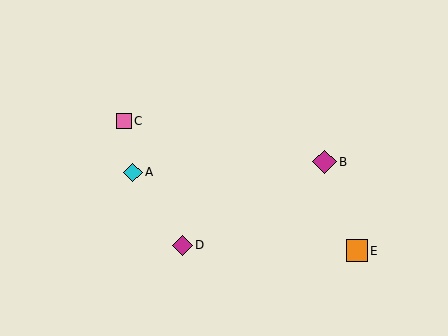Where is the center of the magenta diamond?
The center of the magenta diamond is at (324, 162).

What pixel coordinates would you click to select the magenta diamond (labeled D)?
Click at (182, 245) to select the magenta diamond D.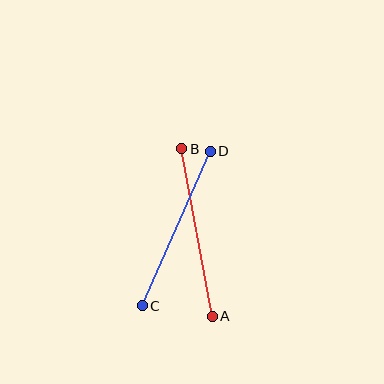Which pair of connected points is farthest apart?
Points A and B are farthest apart.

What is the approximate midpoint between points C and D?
The midpoint is at approximately (176, 229) pixels.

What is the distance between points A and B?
The distance is approximately 170 pixels.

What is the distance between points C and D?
The distance is approximately 169 pixels.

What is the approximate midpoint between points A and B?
The midpoint is at approximately (197, 232) pixels.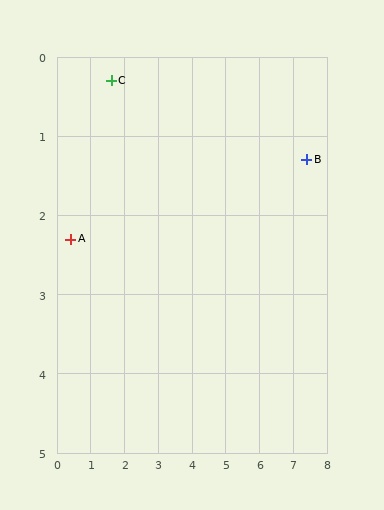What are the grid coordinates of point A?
Point A is at approximately (0.4, 2.3).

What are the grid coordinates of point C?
Point C is at approximately (1.6, 0.3).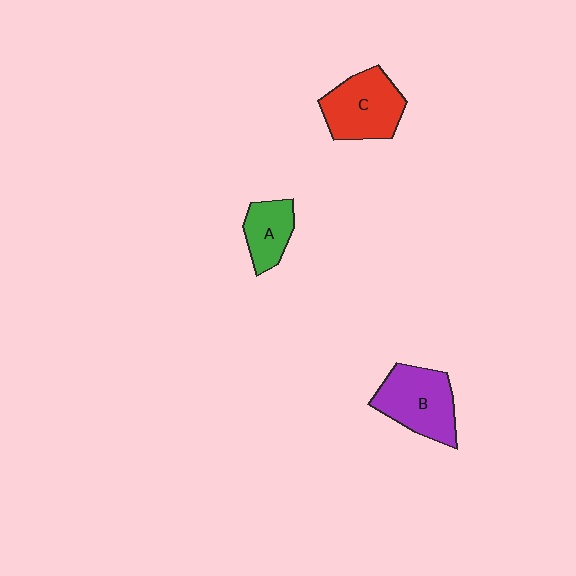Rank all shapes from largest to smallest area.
From largest to smallest: B (purple), C (red), A (green).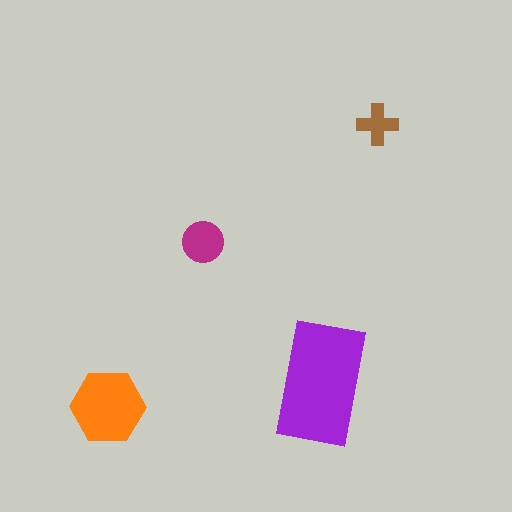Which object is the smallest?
The brown cross.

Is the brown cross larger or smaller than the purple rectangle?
Smaller.